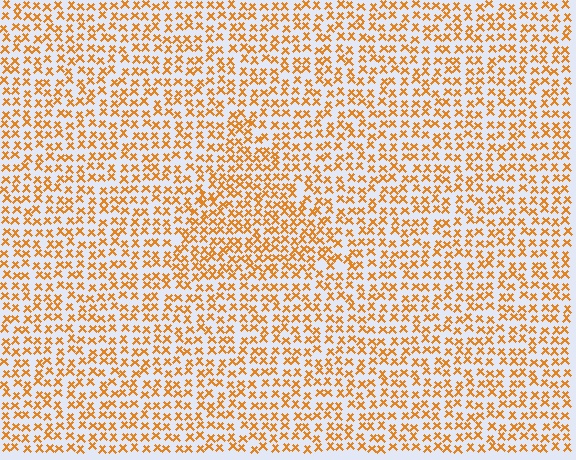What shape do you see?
I see a triangle.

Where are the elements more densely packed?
The elements are more densely packed inside the triangle boundary.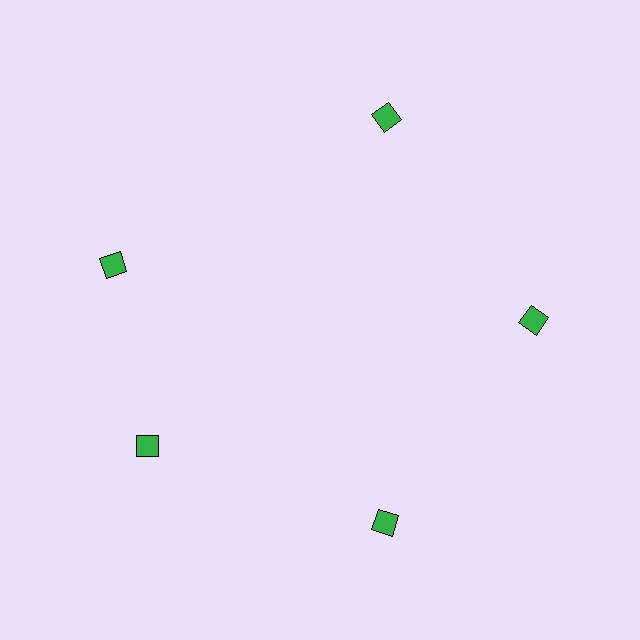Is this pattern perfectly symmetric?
No. The 5 green diamonds are arranged in a ring, but one element near the 10 o'clock position is rotated out of alignment along the ring, breaking the 5-fold rotational symmetry.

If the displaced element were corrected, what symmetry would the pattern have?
It would have 5-fold rotational symmetry — the pattern would map onto itself every 72 degrees.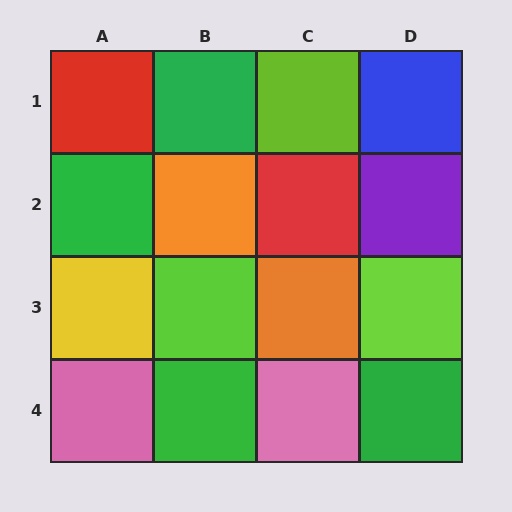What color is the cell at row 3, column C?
Orange.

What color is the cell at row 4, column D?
Green.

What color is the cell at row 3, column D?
Lime.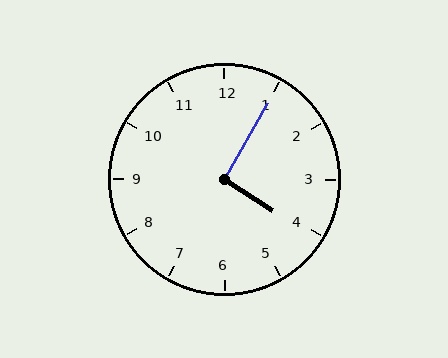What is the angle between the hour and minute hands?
Approximately 92 degrees.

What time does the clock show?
4:05.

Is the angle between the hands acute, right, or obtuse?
It is right.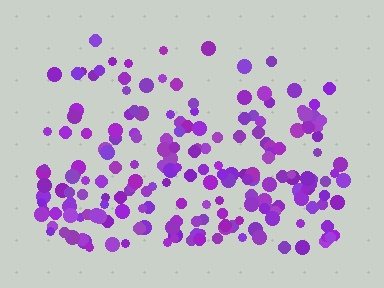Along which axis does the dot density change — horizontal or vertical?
Vertical.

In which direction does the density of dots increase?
From top to bottom, with the bottom side densest.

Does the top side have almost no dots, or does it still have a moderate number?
Still a moderate number, just noticeably fewer than the bottom.